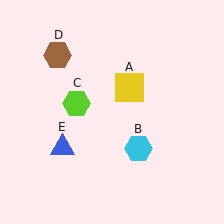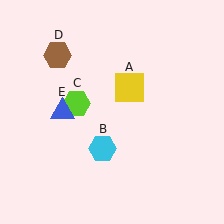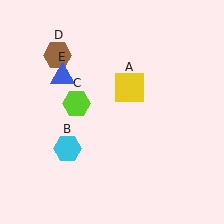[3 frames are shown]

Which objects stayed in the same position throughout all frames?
Yellow square (object A) and lime hexagon (object C) and brown hexagon (object D) remained stationary.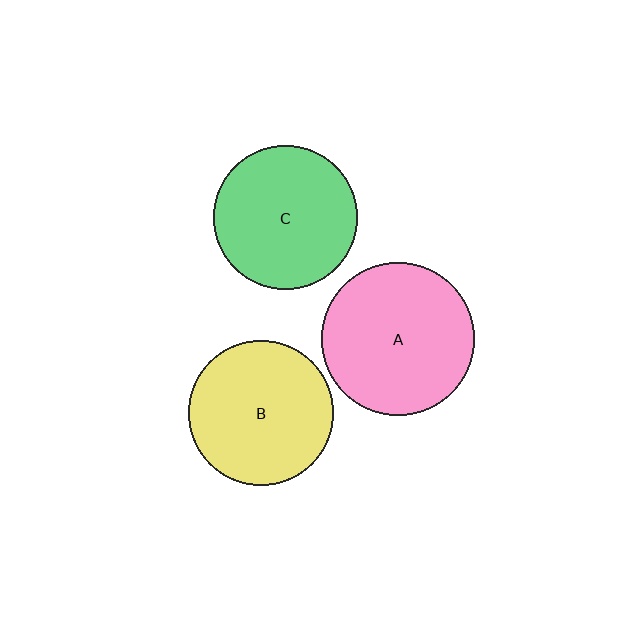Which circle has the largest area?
Circle A (pink).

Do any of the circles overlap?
No, none of the circles overlap.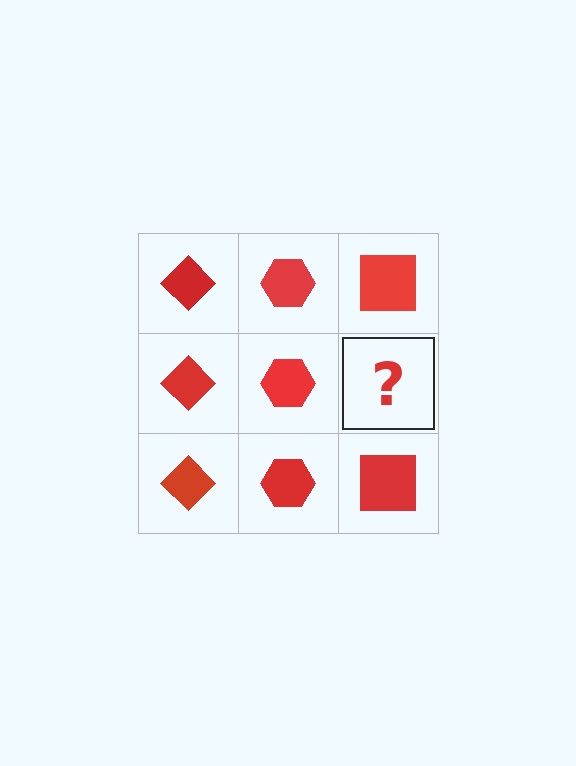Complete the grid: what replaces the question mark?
The question mark should be replaced with a red square.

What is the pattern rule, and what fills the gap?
The rule is that each column has a consistent shape. The gap should be filled with a red square.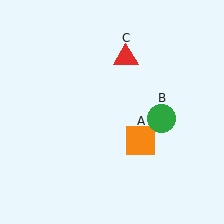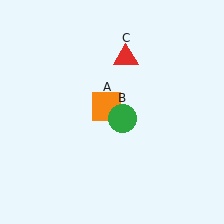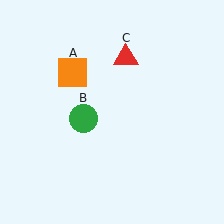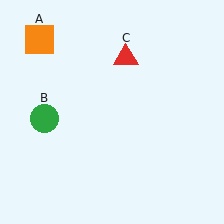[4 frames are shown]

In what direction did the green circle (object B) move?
The green circle (object B) moved left.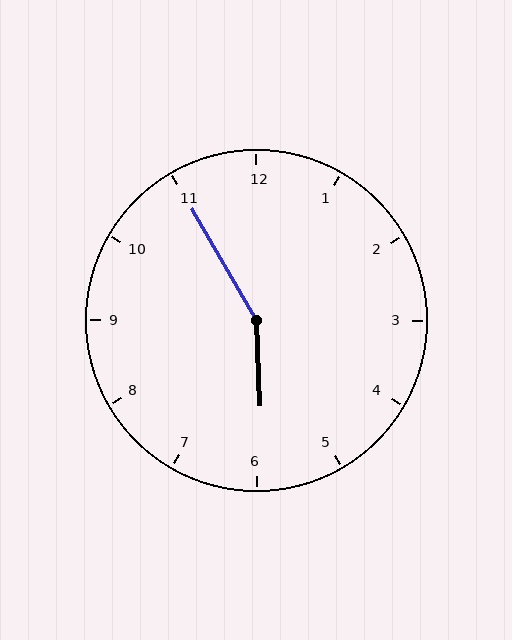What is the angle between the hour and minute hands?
Approximately 152 degrees.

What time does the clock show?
5:55.